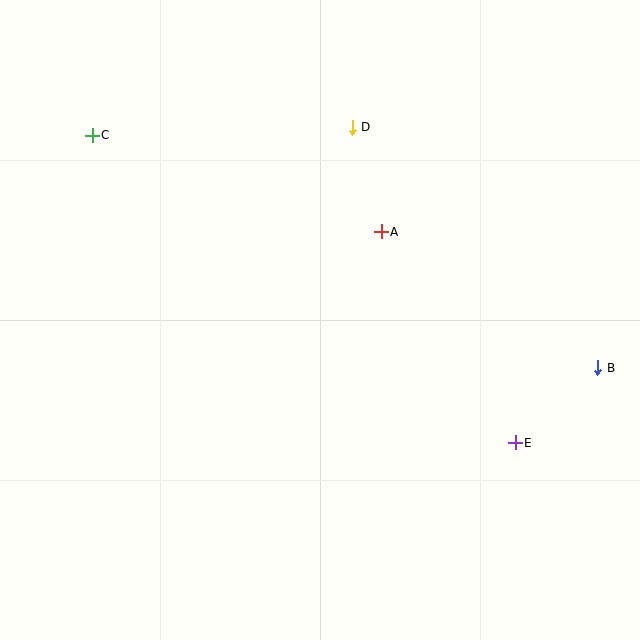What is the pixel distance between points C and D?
The distance between C and D is 260 pixels.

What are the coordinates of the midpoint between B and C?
The midpoint between B and C is at (345, 251).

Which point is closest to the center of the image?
Point A at (381, 232) is closest to the center.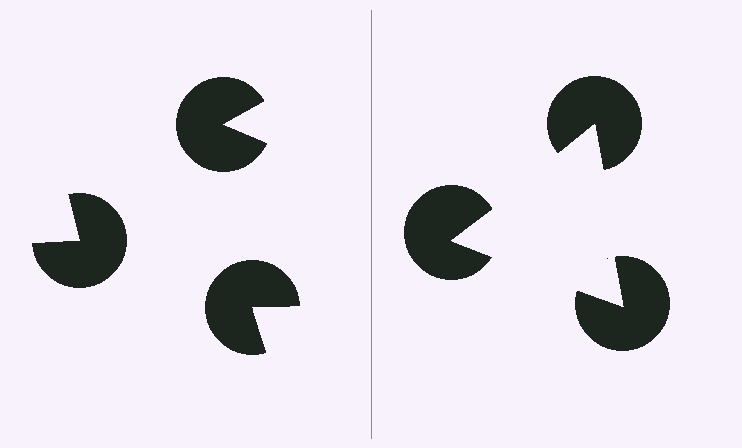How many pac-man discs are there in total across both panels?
6 — 3 on each side.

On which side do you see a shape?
An illusory triangle appears on the right side. On the left side the wedge cuts are rotated, so no coherent shape forms.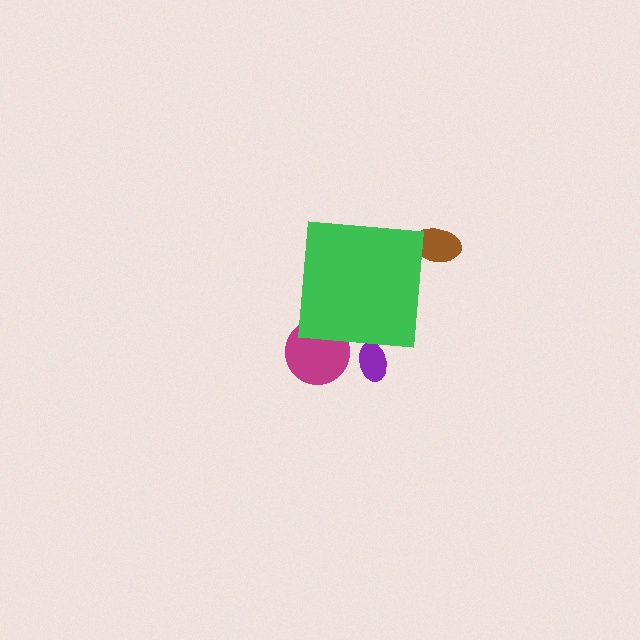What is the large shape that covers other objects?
A green square.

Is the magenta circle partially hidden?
Yes, the magenta circle is partially hidden behind the green square.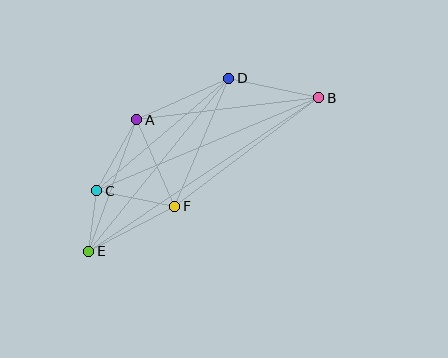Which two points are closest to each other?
Points C and E are closest to each other.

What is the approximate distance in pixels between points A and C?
The distance between A and C is approximately 82 pixels.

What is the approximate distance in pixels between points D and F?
The distance between D and F is approximately 139 pixels.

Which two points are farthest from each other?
Points B and E are farthest from each other.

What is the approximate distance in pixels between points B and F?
The distance between B and F is approximately 180 pixels.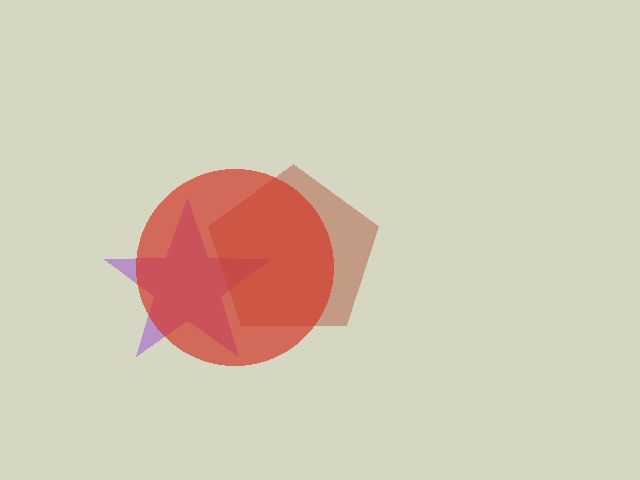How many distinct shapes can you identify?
There are 3 distinct shapes: a purple star, a brown pentagon, a red circle.